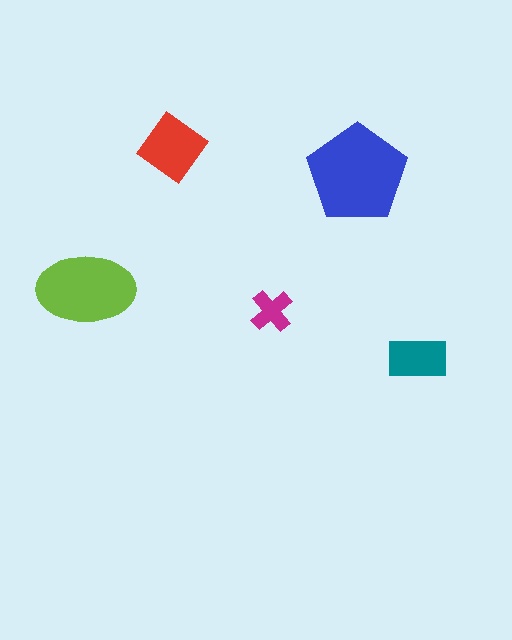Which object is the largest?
The blue pentagon.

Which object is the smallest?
The magenta cross.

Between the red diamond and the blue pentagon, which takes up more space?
The blue pentagon.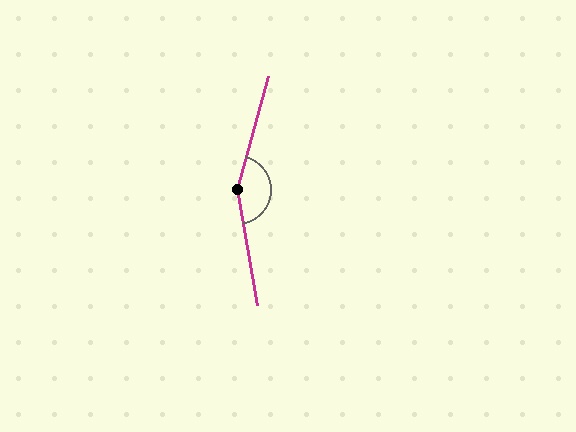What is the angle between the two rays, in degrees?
Approximately 155 degrees.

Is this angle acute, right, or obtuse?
It is obtuse.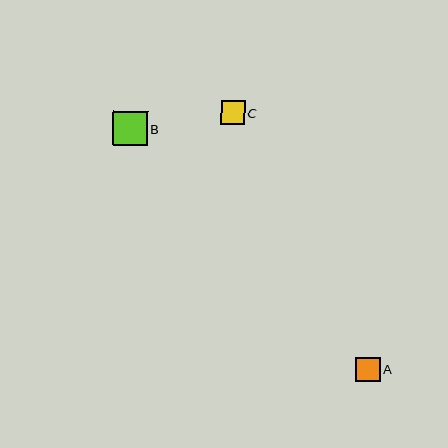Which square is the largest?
Square B is the largest with a size of approximately 34 pixels.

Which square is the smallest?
Square C is the smallest with a size of approximately 23 pixels.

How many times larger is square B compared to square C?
Square B is approximately 1.5 times the size of square C.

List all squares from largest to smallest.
From largest to smallest: B, A, C.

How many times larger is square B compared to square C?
Square B is approximately 1.5 times the size of square C.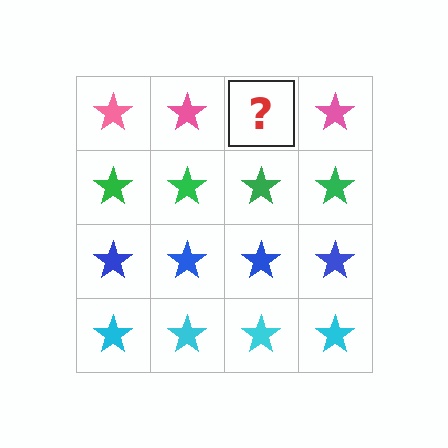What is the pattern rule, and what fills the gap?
The rule is that each row has a consistent color. The gap should be filled with a pink star.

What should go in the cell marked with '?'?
The missing cell should contain a pink star.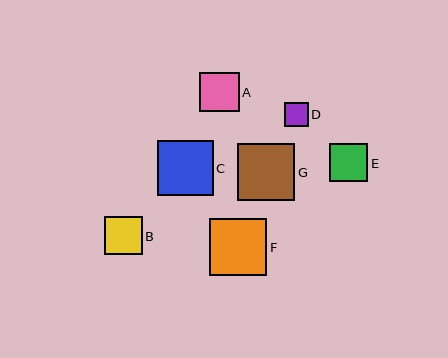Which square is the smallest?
Square D is the smallest with a size of approximately 24 pixels.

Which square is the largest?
Square F is the largest with a size of approximately 58 pixels.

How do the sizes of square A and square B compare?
Square A and square B are approximately the same size.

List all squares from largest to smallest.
From largest to smallest: F, G, C, A, E, B, D.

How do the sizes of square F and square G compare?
Square F and square G are approximately the same size.